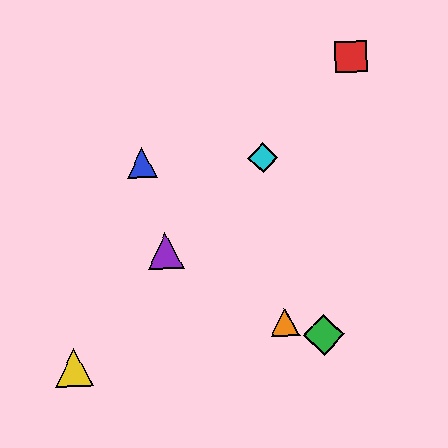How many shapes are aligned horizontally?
2 shapes (the blue triangle, the cyan diamond) are aligned horizontally.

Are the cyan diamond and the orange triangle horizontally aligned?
No, the cyan diamond is at y≈158 and the orange triangle is at y≈322.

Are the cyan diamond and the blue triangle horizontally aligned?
Yes, both are at y≈158.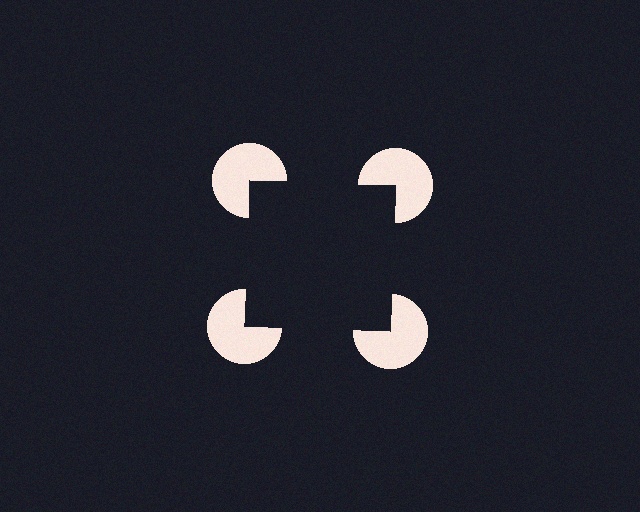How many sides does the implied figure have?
4 sides.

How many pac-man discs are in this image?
There are 4 — one at each vertex of the illusory square.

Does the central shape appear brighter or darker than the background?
It typically appears slightly darker than the background, even though no actual brightness change is drawn.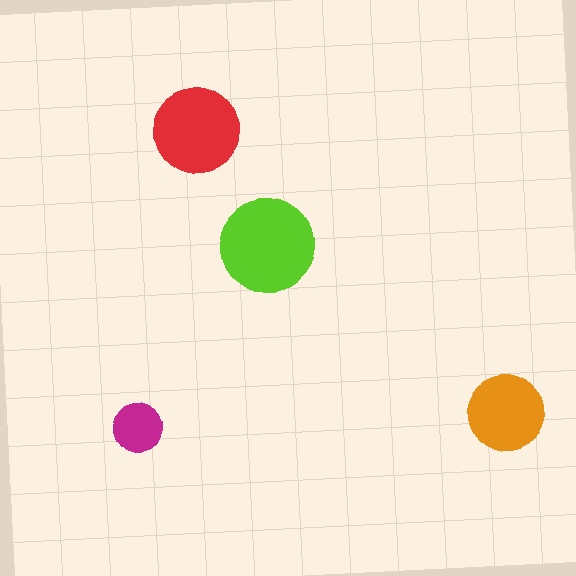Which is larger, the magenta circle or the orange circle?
The orange one.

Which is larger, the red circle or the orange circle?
The red one.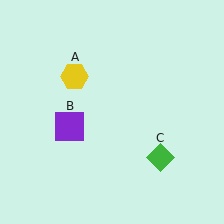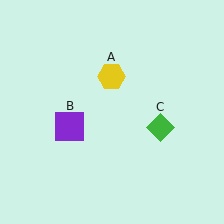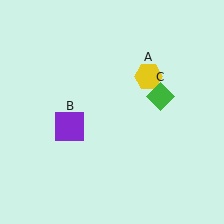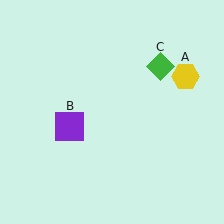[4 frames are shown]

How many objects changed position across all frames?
2 objects changed position: yellow hexagon (object A), green diamond (object C).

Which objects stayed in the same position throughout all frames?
Purple square (object B) remained stationary.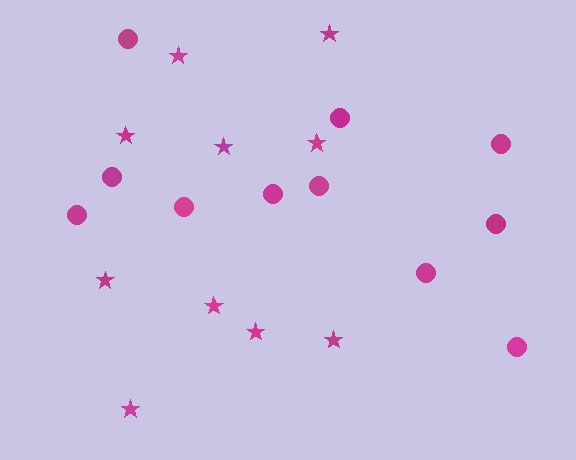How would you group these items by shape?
There are 2 groups: one group of circles (11) and one group of stars (10).